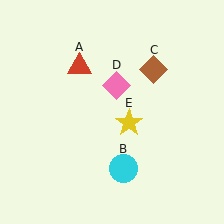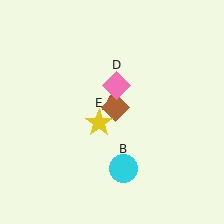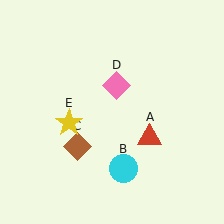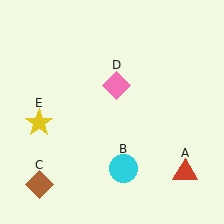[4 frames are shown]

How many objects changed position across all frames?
3 objects changed position: red triangle (object A), brown diamond (object C), yellow star (object E).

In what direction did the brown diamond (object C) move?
The brown diamond (object C) moved down and to the left.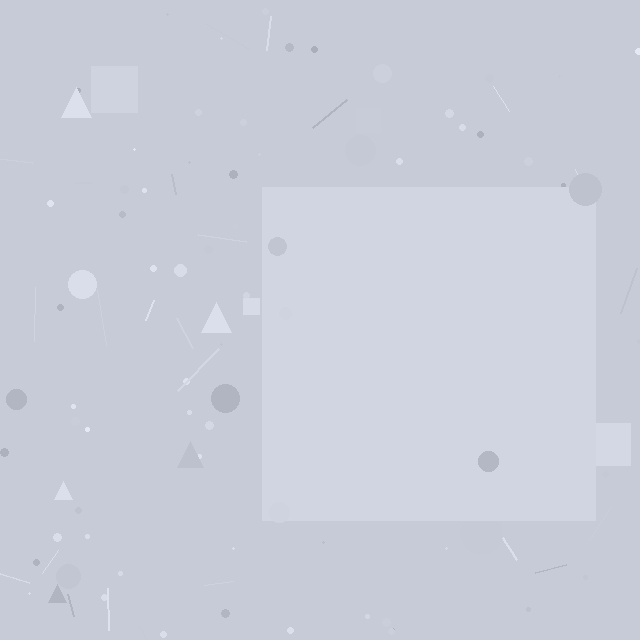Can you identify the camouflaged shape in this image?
The camouflaged shape is a square.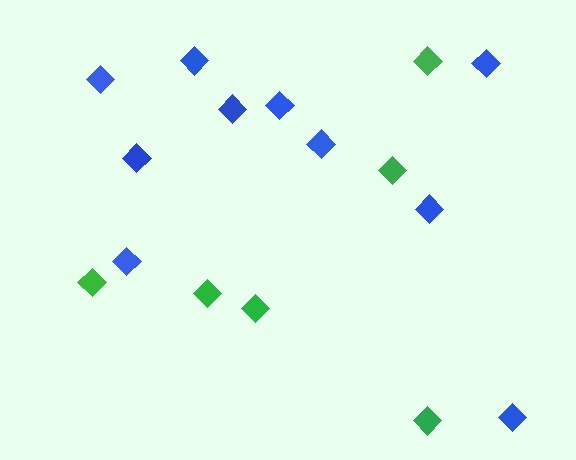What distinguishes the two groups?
There are 2 groups: one group of green diamonds (6) and one group of blue diamonds (10).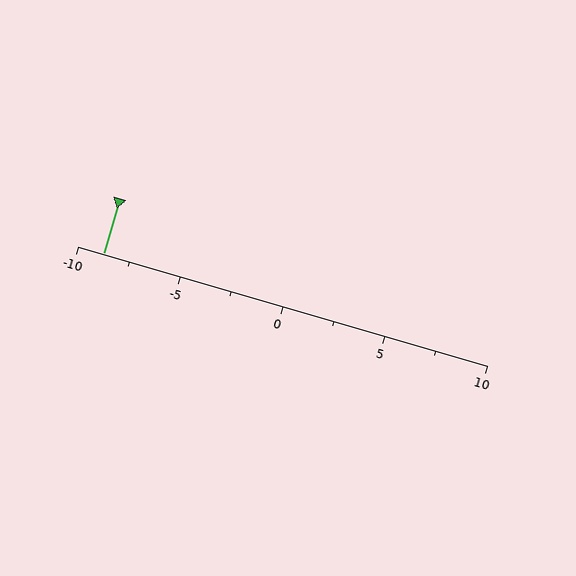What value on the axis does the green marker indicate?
The marker indicates approximately -8.8.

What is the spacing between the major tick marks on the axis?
The major ticks are spaced 5 apart.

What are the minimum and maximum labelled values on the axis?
The axis runs from -10 to 10.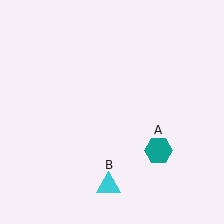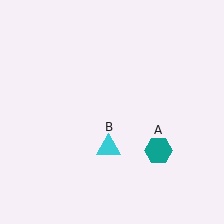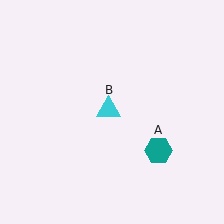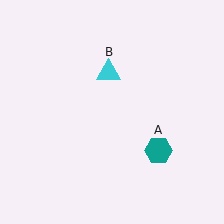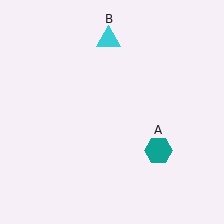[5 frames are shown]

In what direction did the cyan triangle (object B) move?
The cyan triangle (object B) moved up.